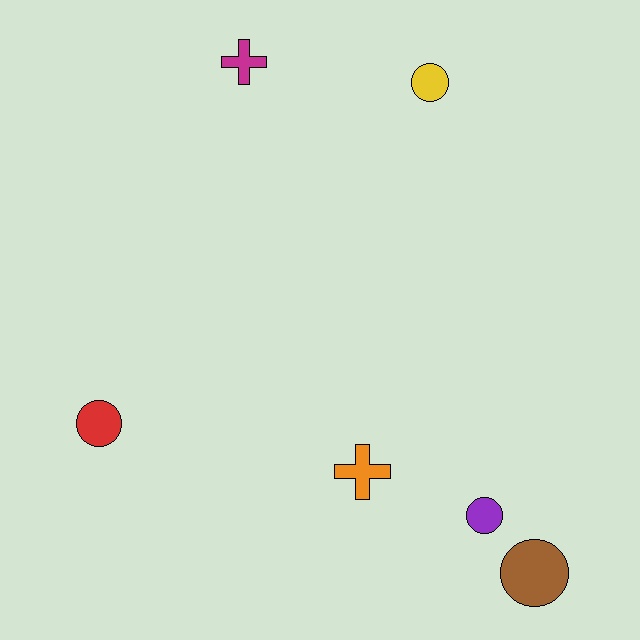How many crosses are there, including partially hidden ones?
There are 2 crosses.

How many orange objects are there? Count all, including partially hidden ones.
There is 1 orange object.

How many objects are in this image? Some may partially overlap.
There are 6 objects.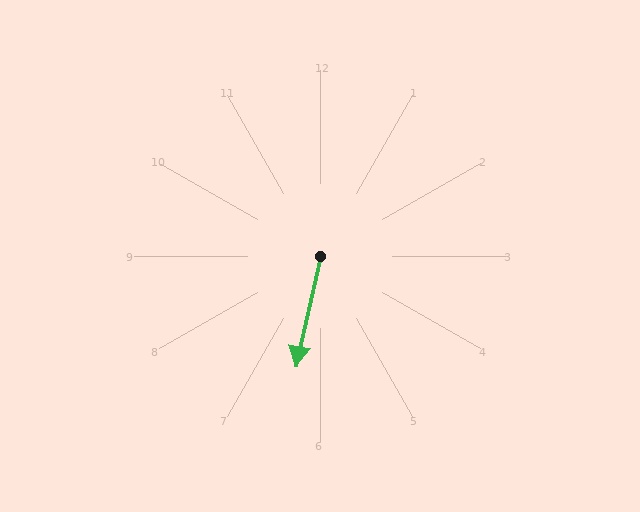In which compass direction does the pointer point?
South.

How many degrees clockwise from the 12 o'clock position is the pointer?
Approximately 192 degrees.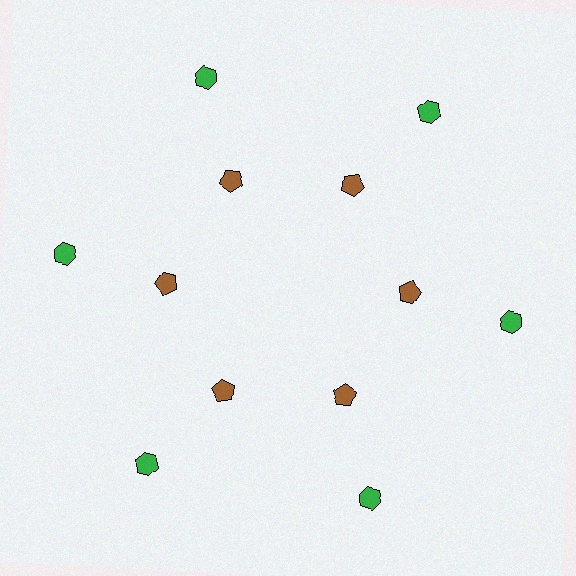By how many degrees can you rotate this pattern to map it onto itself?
The pattern maps onto itself every 60 degrees of rotation.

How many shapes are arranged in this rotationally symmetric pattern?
There are 12 shapes, arranged in 6 groups of 2.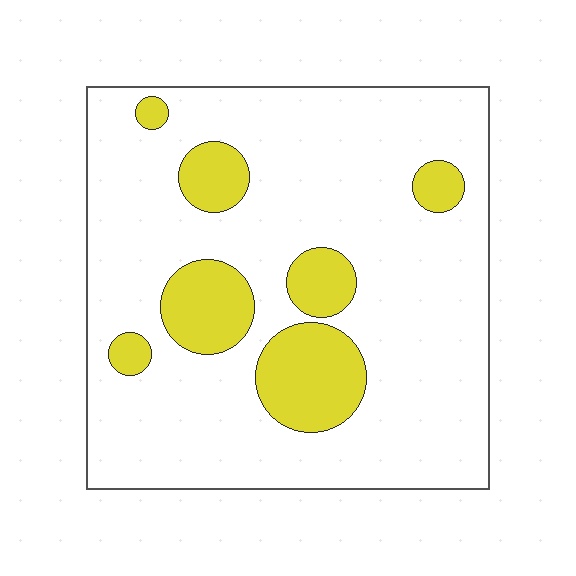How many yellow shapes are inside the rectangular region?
7.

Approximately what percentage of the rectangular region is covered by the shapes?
Approximately 20%.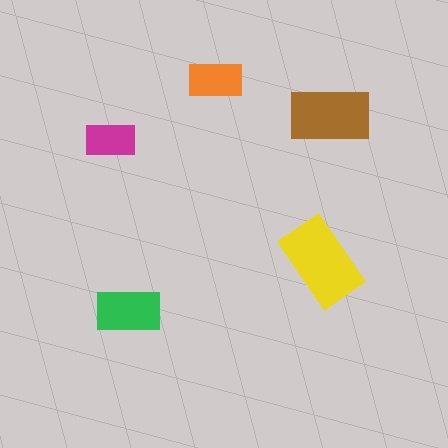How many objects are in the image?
There are 5 objects in the image.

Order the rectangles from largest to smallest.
the yellow one, the brown one, the green one, the orange one, the magenta one.